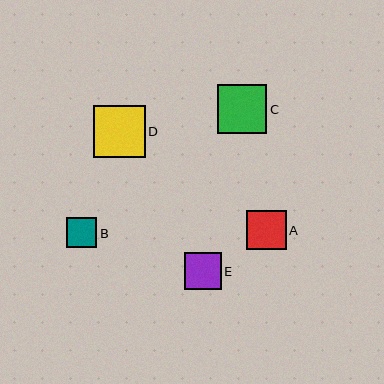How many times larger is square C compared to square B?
Square C is approximately 1.6 times the size of square B.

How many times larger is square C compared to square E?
Square C is approximately 1.3 times the size of square E.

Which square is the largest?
Square D is the largest with a size of approximately 52 pixels.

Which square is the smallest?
Square B is the smallest with a size of approximately 30 pixels.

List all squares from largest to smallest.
From largest to smallest: D, C, A, E, B.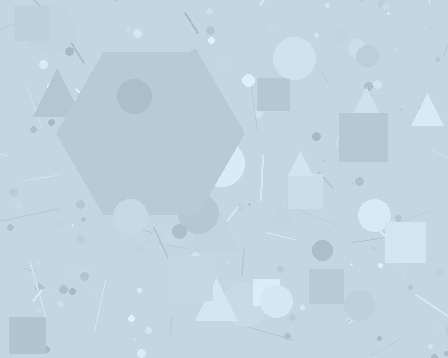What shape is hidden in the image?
A hexagon is hidden in the image.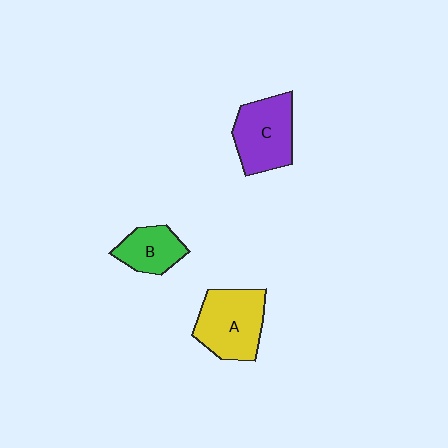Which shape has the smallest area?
Shape B (green).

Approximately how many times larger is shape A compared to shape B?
Approximately 1.6 times.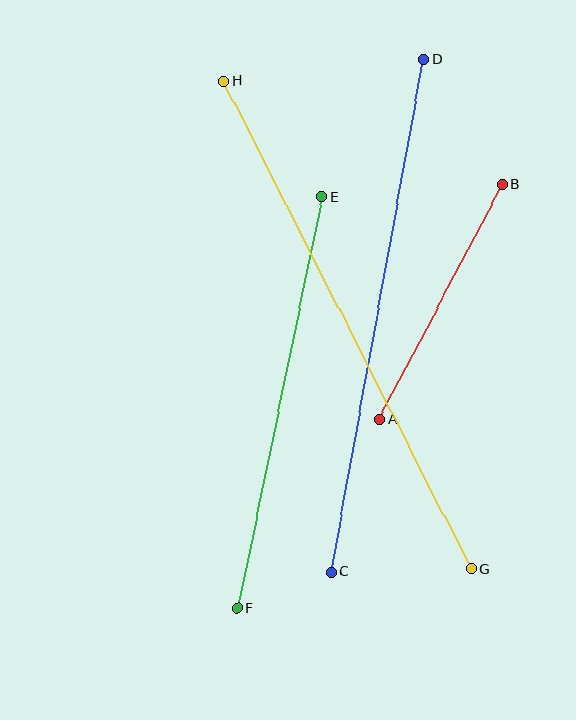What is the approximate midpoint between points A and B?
The midpoint is at approximately (441, 302) pixels.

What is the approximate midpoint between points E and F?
The midpoint is at approximately (280, 402) pixels.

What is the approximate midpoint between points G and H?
The midpoint is at approximately (348, 325) pixels.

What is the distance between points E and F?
The distance is approximately 420 pixels.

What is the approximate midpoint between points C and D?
The midpoint is at approximately (377, 315) pixels.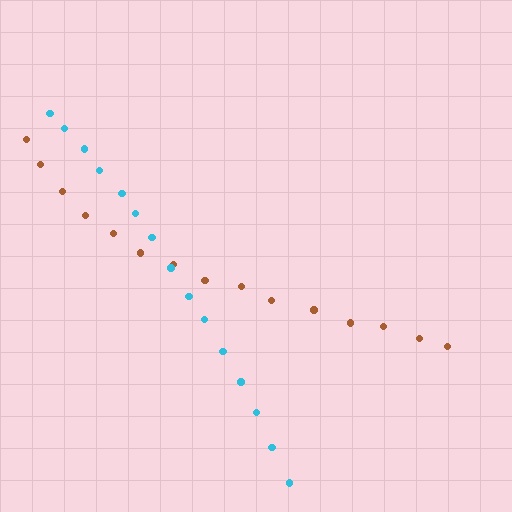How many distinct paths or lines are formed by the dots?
There are 2 distinct paths.